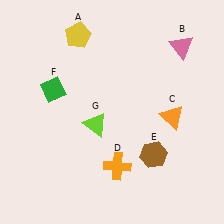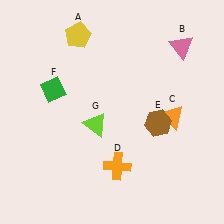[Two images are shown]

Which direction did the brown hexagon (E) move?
The brown hexagon (E) moved up.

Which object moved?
The brown hexagon (E) moved up.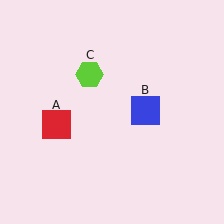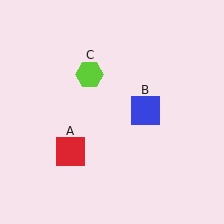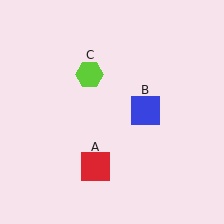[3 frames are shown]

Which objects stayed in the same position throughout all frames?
Blue square (object B) and lime hexagon (object C) remained stationary.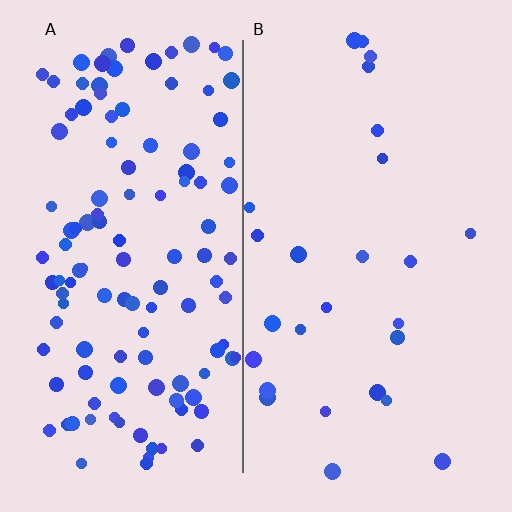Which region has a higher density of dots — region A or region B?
A (the left).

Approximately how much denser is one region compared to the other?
Approximately 4.5× — region A over region B.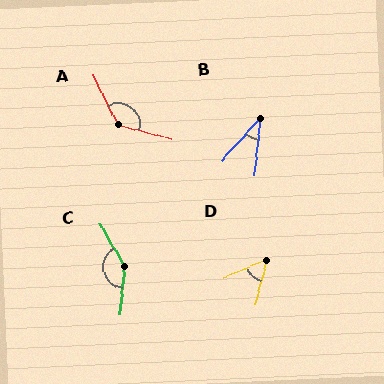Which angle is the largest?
C, at approximately 145 degrees.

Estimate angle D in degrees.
Approximately 52 degrees.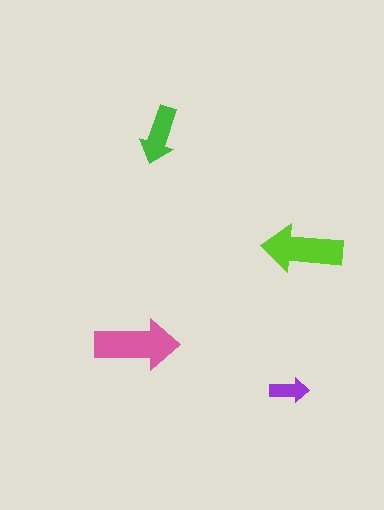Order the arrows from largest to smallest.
the pink one, the lime one, the green one, the purple one.